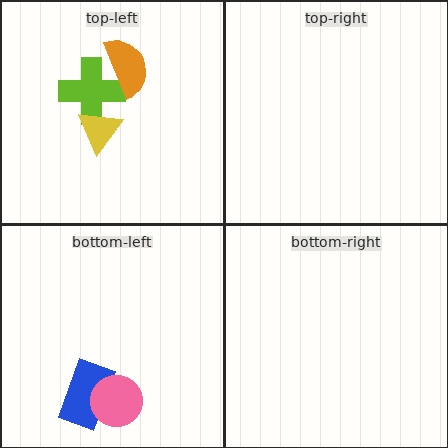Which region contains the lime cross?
The top-left region.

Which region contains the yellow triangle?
The top-left region.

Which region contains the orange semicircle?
The top-left region.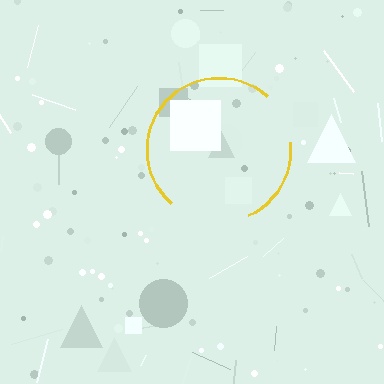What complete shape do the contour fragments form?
The contour fragments form a circle.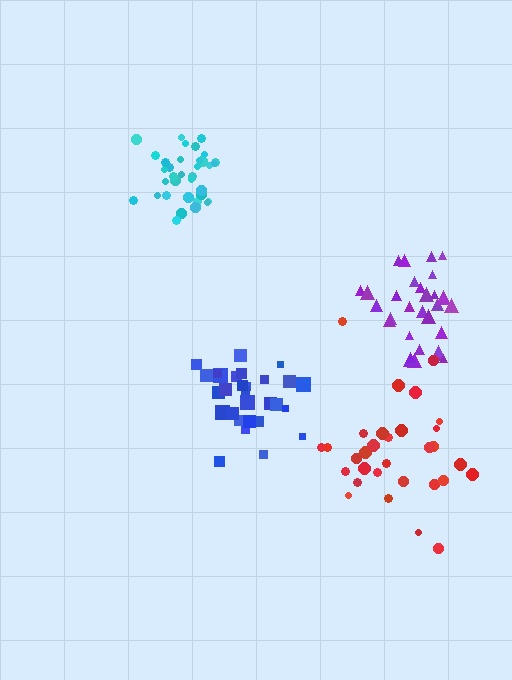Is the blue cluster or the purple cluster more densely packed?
Blue.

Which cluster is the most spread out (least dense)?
Red.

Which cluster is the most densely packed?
Cyan.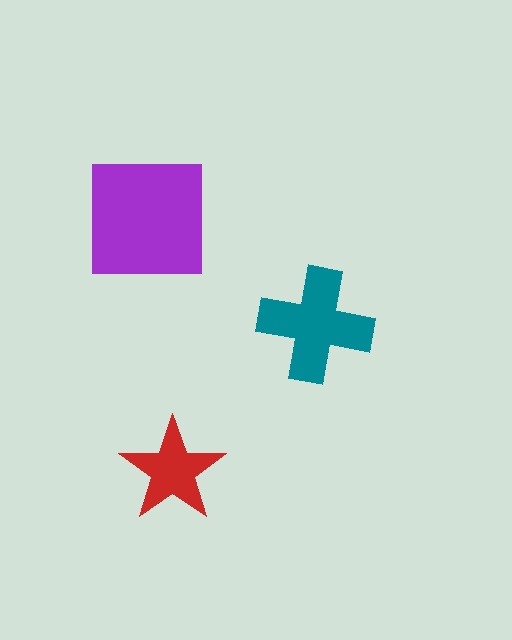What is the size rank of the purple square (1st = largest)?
1st.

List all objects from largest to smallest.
The purple square, the teal cross, the red star.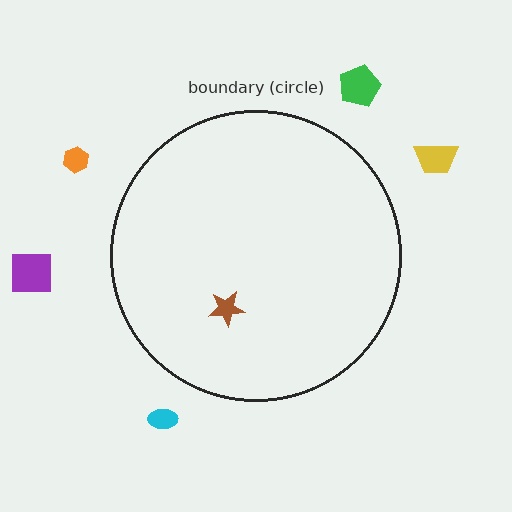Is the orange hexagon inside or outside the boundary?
Outside.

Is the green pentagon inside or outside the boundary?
Outside.